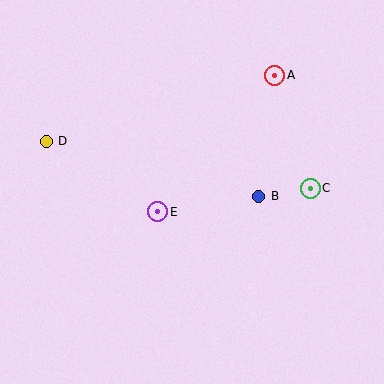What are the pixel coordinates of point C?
Point C is at (310, 188).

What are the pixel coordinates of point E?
Point E is at (158, 212).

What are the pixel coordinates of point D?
Point D is at (46, 141).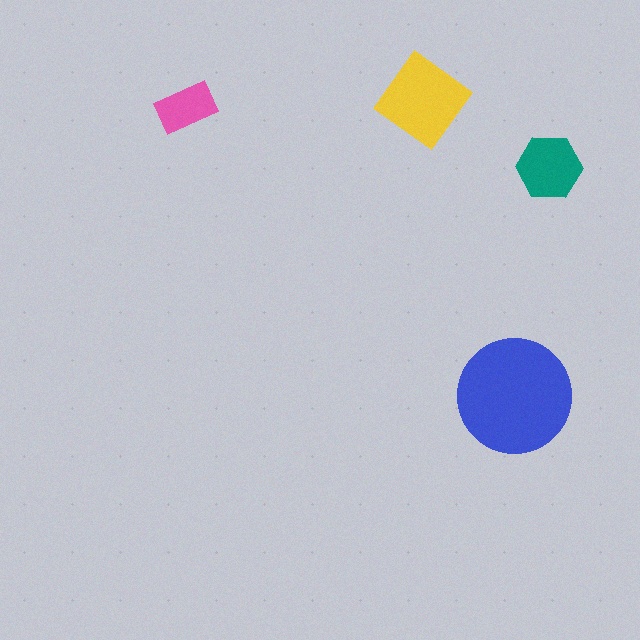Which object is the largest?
The blue circle.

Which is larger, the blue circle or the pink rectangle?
The blue circle.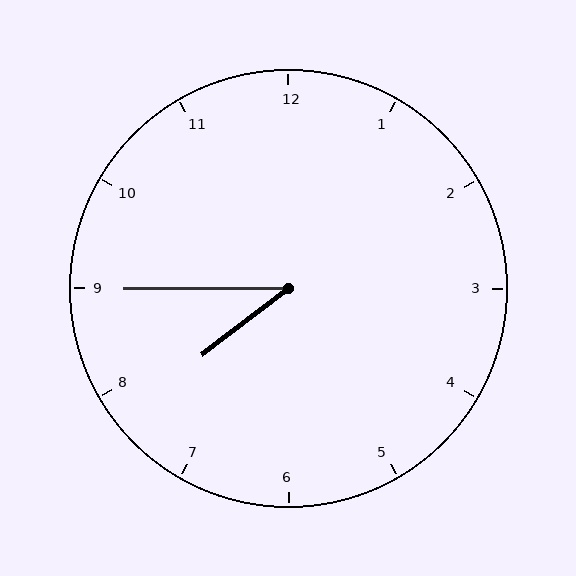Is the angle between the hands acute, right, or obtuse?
It is acute.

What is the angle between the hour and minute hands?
Approximately 38 degrees.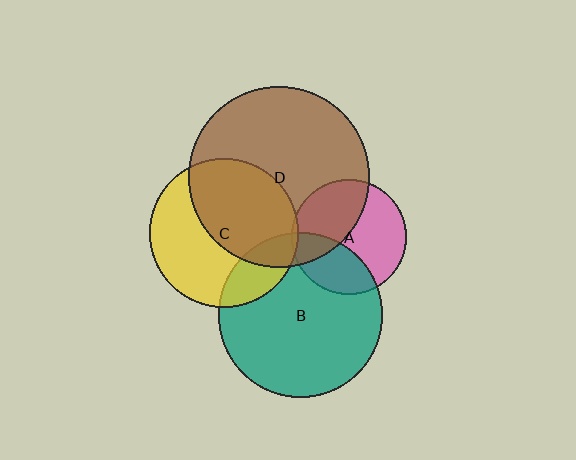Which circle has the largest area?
Circle D (brown).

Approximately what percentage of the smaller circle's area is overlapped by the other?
Approximately 40%.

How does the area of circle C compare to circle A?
Approximately 1.7 times.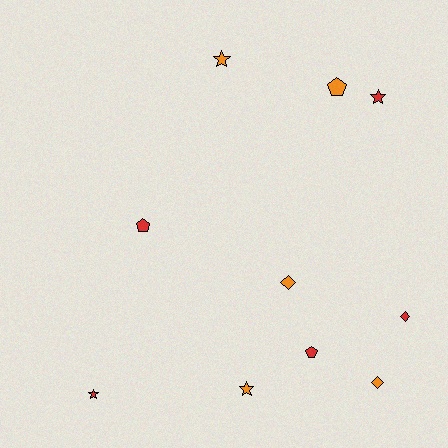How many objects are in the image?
There are 10 objects.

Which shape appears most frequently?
Star, with 4 objects.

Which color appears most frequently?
Red, with 5 objects.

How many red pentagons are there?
There are 2 red pentagons.